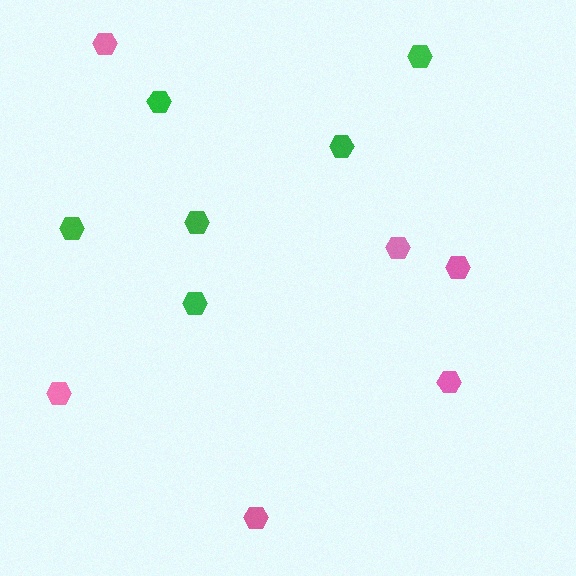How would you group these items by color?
There are 2 groups: one group of green hexagons (6) and one group of pink hexagons (6).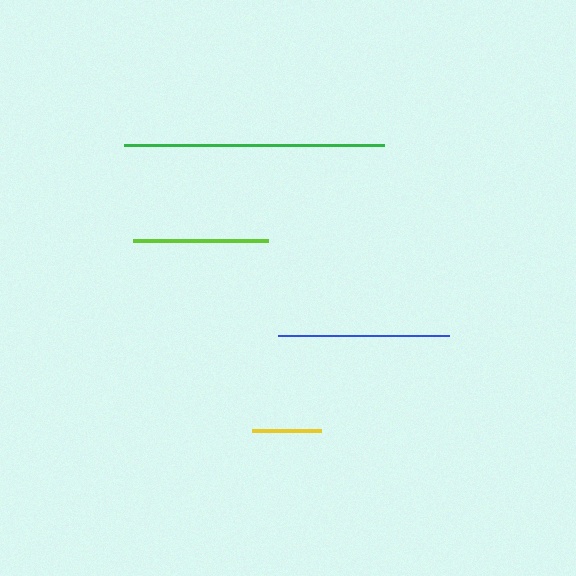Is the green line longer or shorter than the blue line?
The green line is longer than the blue line.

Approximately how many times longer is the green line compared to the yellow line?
The green line is approximately 3.8 times the length of the yellow line.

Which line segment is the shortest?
The yellow line is the shortest at approximately 69 pixels.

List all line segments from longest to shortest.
From longest to shortest: green, blue, lime, yellow.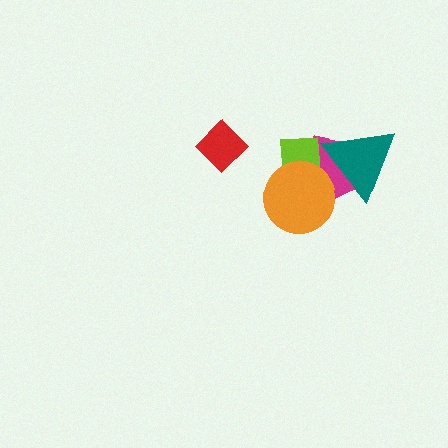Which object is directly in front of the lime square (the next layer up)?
The teal triangle is directly in front of the lime square.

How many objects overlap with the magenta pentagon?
3 objects overlap with the magenta pentagon.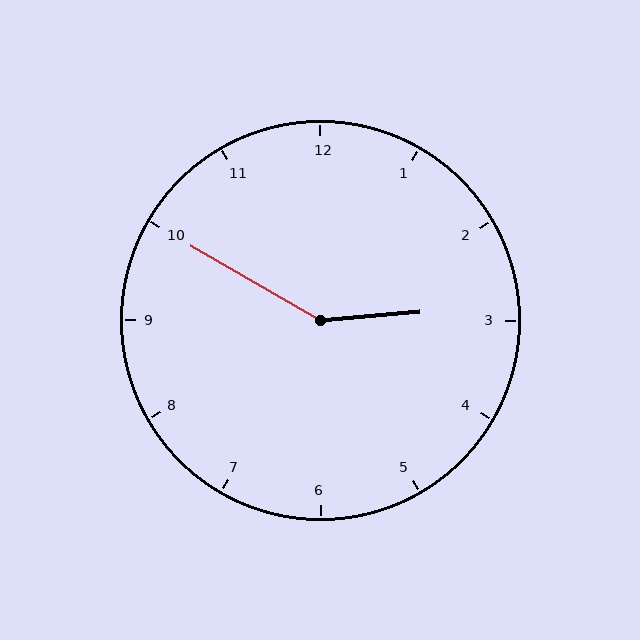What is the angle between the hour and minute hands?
Approximately 145 degrees.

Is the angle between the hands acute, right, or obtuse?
It is obtuse.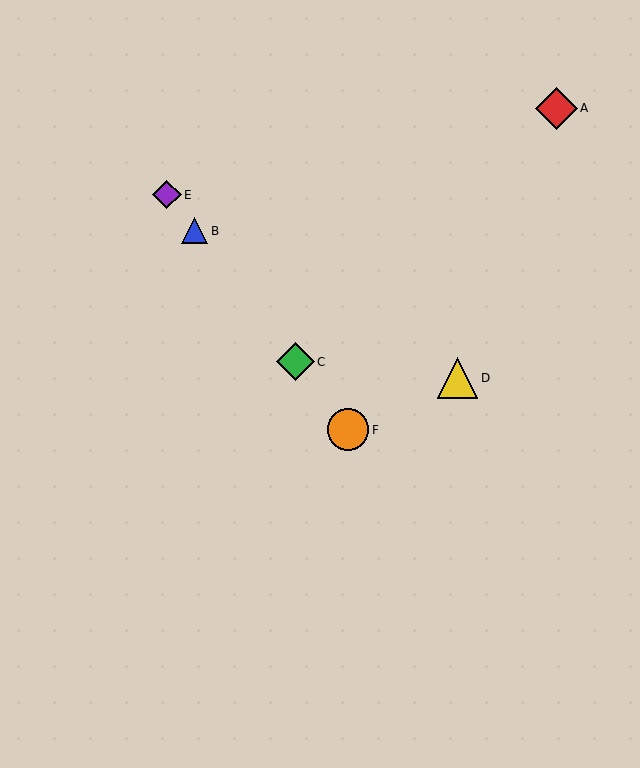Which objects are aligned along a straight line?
Objects B, C, E, F are aligned along a straight line.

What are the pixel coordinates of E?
Object E is at (167, 195).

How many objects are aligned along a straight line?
4 objects (B, C, E, F) are aligned along a straight line.